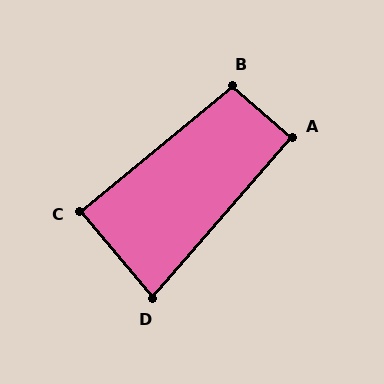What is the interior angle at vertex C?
Approximately 90 degrees (approximately right).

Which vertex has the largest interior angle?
B, at approximately 99 degrees.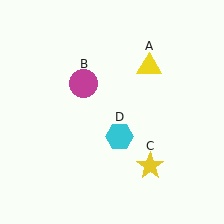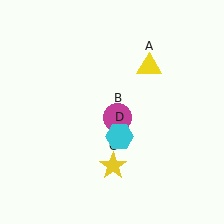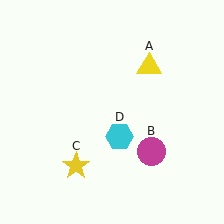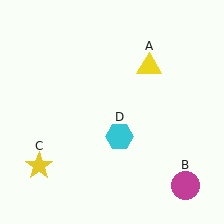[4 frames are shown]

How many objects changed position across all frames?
2 objects changed position: magenta circle (object B), yellow star (object C).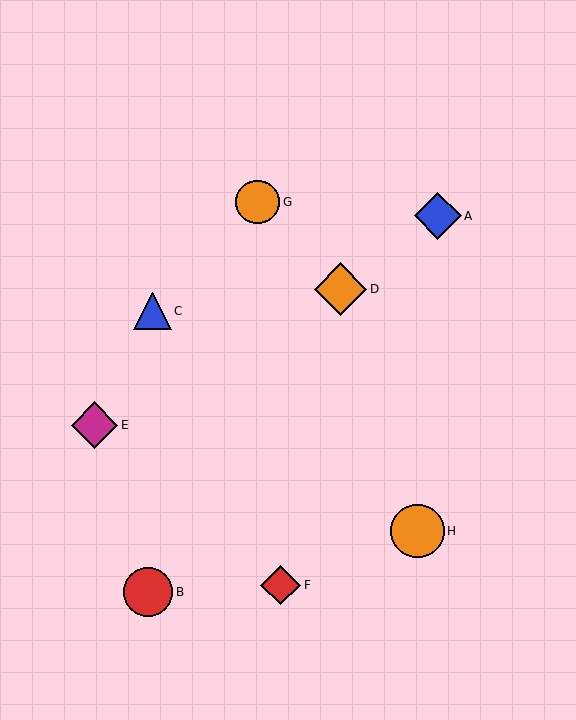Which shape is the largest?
The orange circle (labeled H) is the largest.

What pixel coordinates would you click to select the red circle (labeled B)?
Click at (148, 592) to select the red circle B.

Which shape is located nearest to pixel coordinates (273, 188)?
The orange circle (labeled G) at (258, 202) is nearest to that location.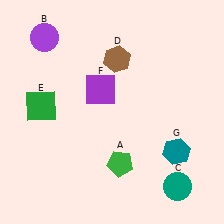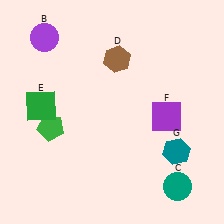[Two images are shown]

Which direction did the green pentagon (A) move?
The green pentagon (A) moved left.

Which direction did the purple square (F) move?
The purple square (F) moved right.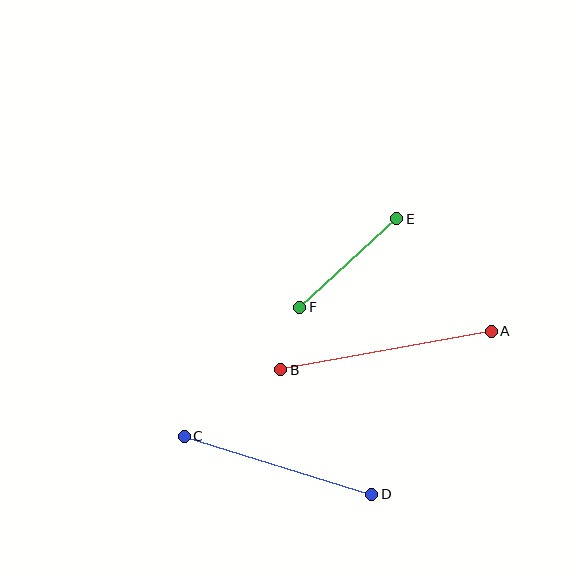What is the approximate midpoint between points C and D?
The midpoint is at approximately (278, 465) pixels.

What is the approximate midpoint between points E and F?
The midpoint is at approximately (348, 263) pixels.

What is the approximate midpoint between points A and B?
The midpoint is at approximately (386, 351) pixels.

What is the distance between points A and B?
The distance is approximately 214 pixels.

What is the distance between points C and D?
The distance is approximately 196 pixels.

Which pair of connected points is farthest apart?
Points A and B are farthest apart.